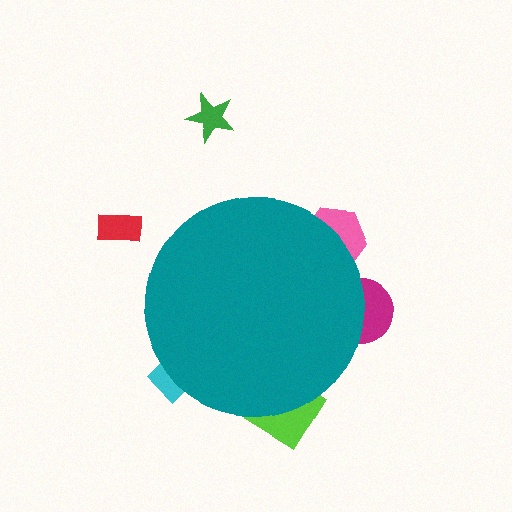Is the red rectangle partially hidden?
No, the red rectangle is fully visible.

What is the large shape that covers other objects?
A teal circle.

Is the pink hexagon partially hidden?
Yes, the pink hexagon is partially hidden behind the teal circle.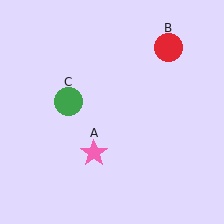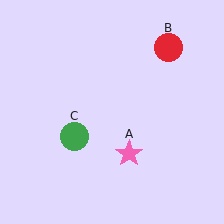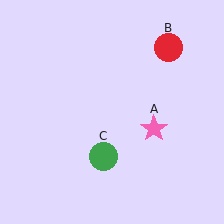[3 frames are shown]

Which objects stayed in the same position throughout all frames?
Red circle (object B) remained stationary.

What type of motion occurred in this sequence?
The pink star (object A), green circle (object C) rotated counterclockwise around the center of the scene.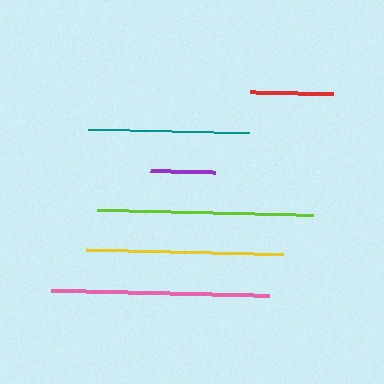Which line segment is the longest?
The pink line is the longest at approximately 219 pixels.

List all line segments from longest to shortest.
From longest to shortest: pink, lime, yellow, teal, red, purple.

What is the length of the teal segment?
The teal segment is approximately 160 pixels long.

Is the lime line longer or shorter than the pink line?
The pink line is longer than the lime line.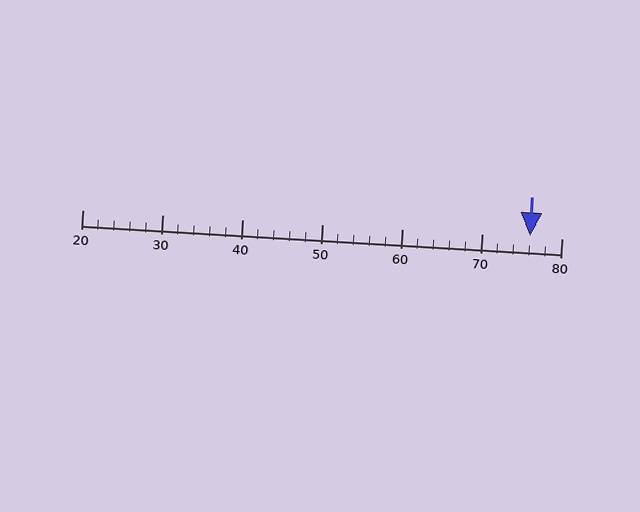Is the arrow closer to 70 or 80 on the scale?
The arrow is closer to 80.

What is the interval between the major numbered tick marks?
The major tick marks are spaced 10 units apart.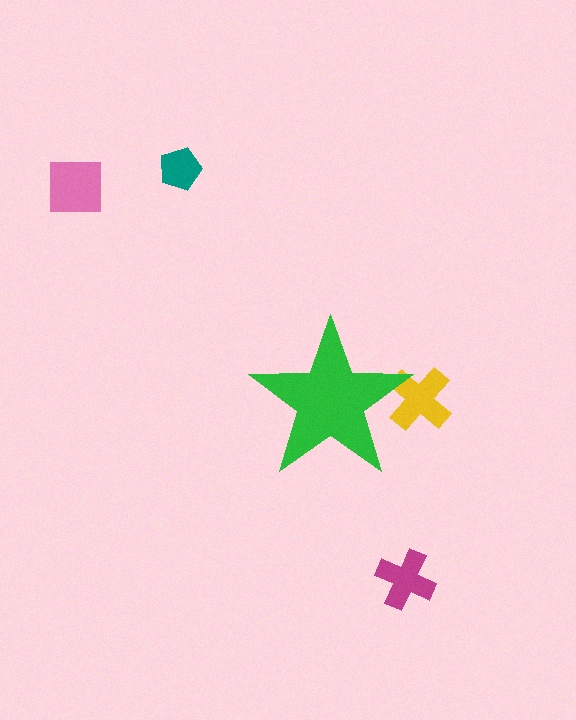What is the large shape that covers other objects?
A green star.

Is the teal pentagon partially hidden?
No, the teal pentagon is fully visible.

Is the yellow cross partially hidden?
Yes, the yellow cross is partially hidden behind the green star.